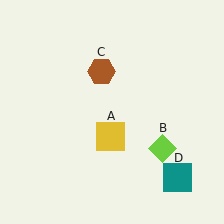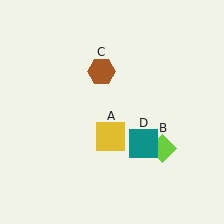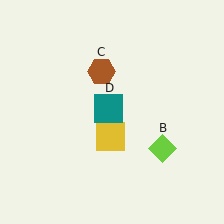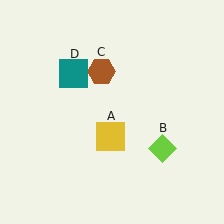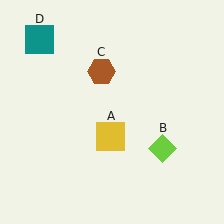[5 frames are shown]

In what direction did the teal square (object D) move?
The teal square (object D) moved up and to the left.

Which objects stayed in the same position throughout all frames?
Yellow square (object A) and lime diamond (object B) and brown hexagon (object C) remained stationary.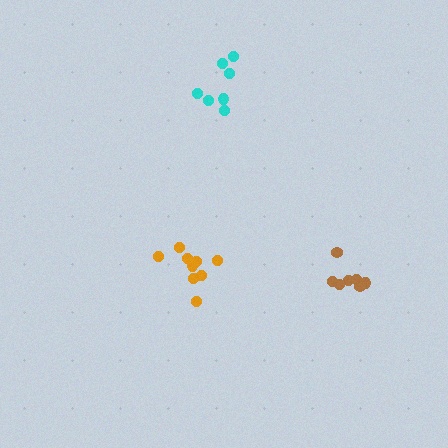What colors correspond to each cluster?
The clusters are colored: cyan, brown, orange.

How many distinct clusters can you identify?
There are 3 distinct clusters.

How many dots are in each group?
Group 1: 7 dots, Group 2: 7 dots, Group 3: 9 dots (23 total).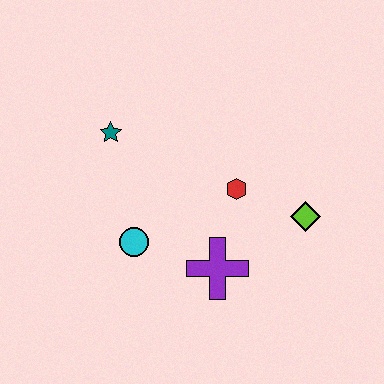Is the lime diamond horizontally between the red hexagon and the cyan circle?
No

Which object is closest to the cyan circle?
The purple cross is closest to the cyan circle.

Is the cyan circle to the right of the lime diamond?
No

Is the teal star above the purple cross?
Yes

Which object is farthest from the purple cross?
The teal star is farthest from the purple cross.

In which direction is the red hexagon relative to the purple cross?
The red hexagon is above the purple cross.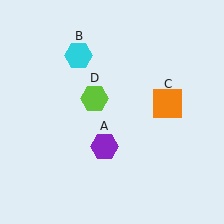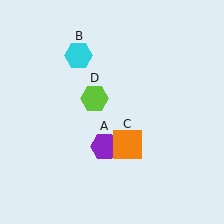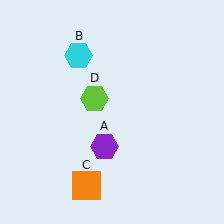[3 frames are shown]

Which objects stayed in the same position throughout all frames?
Purple hexagon (object A) and cyan hexagon (object B) and lime hexagon (object D) remained stationary.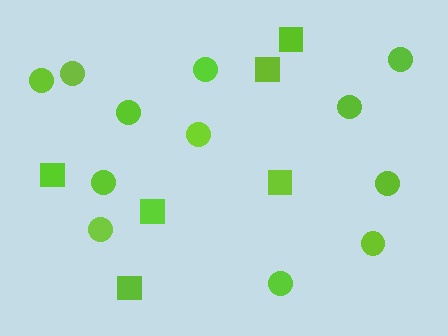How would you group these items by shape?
There are 2 groups: one group of circles (12) and one group of squares (6).